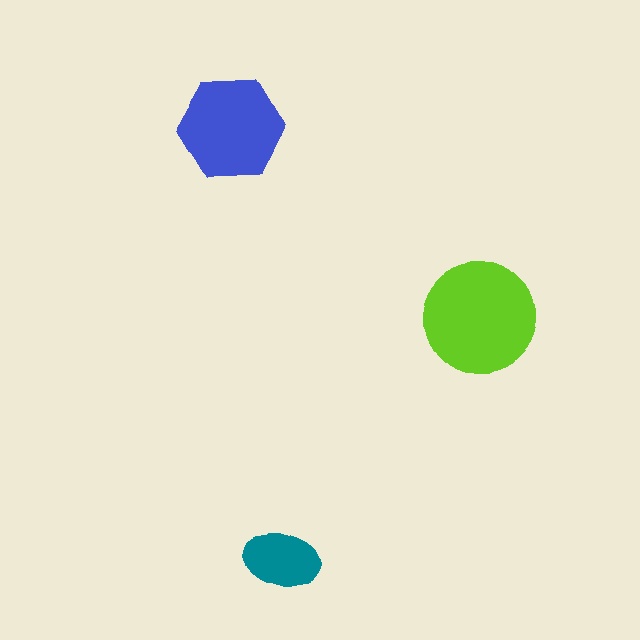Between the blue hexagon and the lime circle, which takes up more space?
The lime circle.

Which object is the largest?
The lime circle.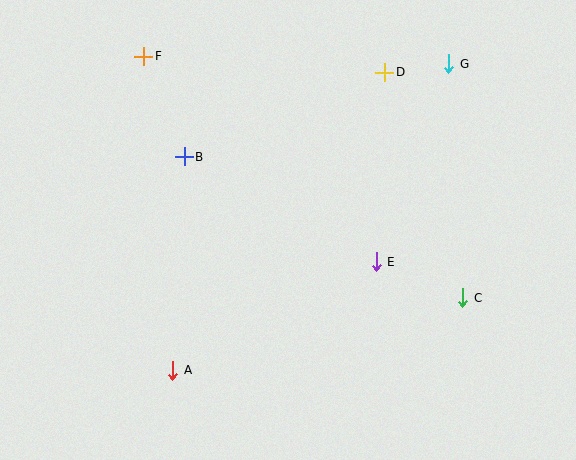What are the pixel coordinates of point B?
Point B is at (184, 157).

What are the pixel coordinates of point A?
Point A is at (173, 370).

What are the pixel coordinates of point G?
Point G is at (449, 64).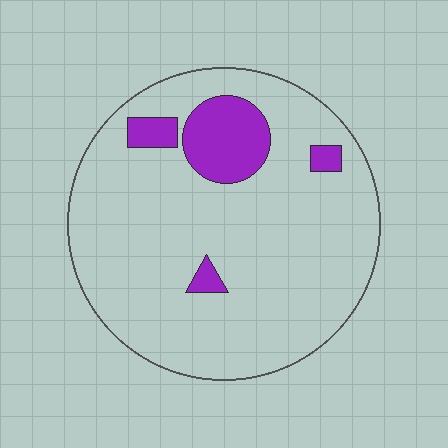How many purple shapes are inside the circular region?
4.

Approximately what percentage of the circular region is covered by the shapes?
Approximately 10%.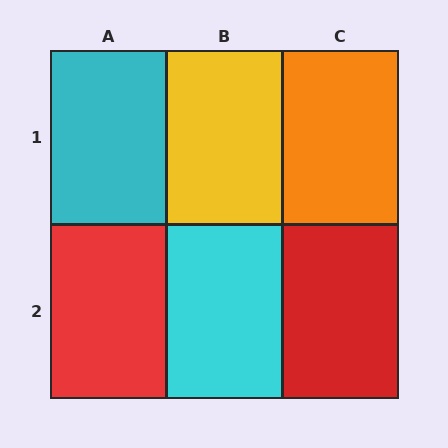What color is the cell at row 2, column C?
Red.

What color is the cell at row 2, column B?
Cyan.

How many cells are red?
2 cells are red.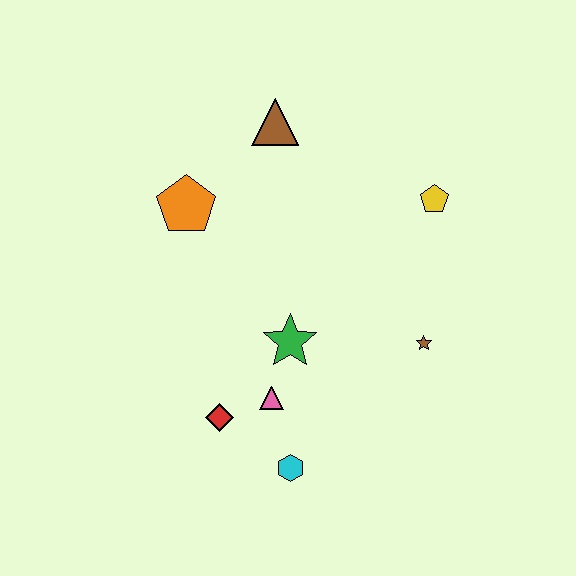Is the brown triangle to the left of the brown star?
Yes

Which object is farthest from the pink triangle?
The brown triangle is farthest from the pink triangle.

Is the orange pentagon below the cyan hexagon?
No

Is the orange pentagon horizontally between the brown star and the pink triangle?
No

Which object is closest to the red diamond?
The pink triangle is closest to the red diamond.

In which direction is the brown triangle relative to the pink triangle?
The brown triangle is above the pink triangle.